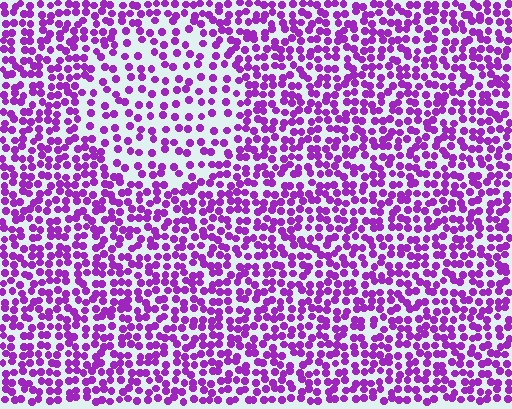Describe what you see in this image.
The image contains small purple elements arranged at two different densities. A circle-shaped region is visible where the elements are less densely packed than the surrounding area.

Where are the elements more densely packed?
The elements are more densely packed outside the circle boundary.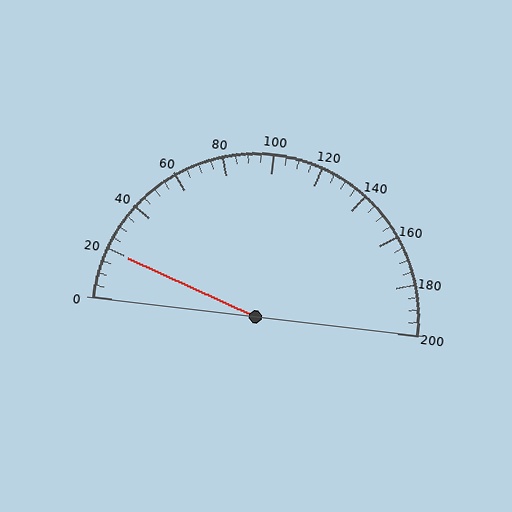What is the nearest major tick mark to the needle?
The nearest major tick mark is 20.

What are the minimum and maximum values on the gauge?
The gauge ranges from 0 to 200.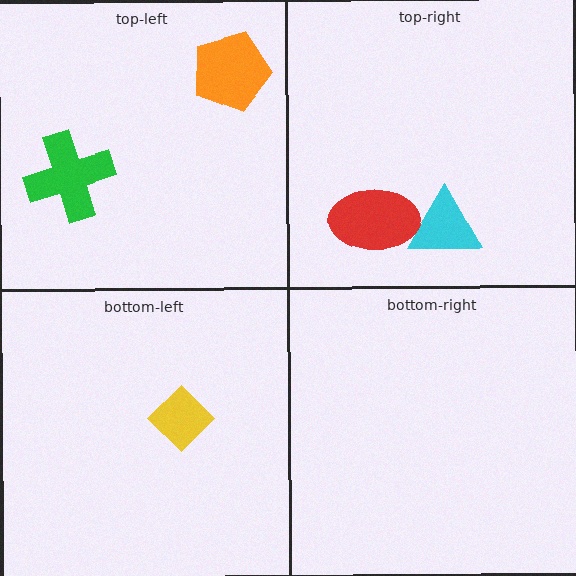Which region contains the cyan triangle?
The top-right region.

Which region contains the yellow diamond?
The bottom-left region.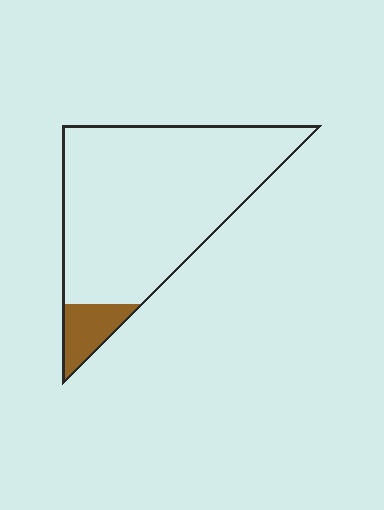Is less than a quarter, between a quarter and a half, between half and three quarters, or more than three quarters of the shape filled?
Less than a quarter.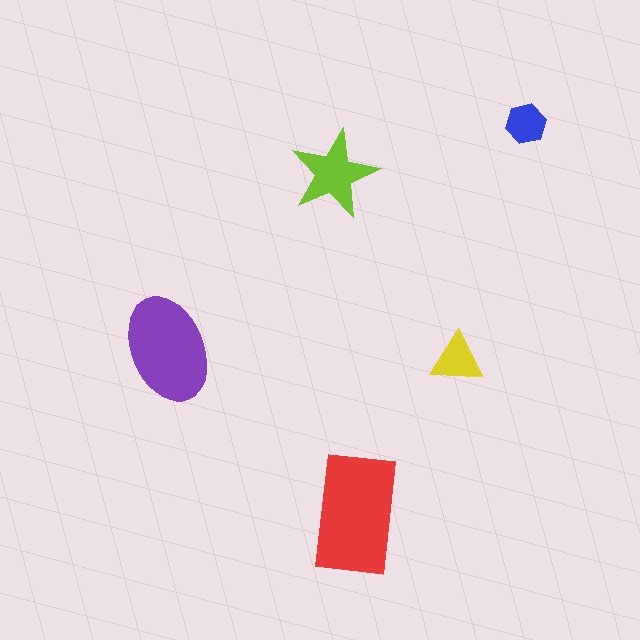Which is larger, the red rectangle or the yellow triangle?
The red rectangle.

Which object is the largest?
The red rectangle.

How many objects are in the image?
There are 5 objects in the image.